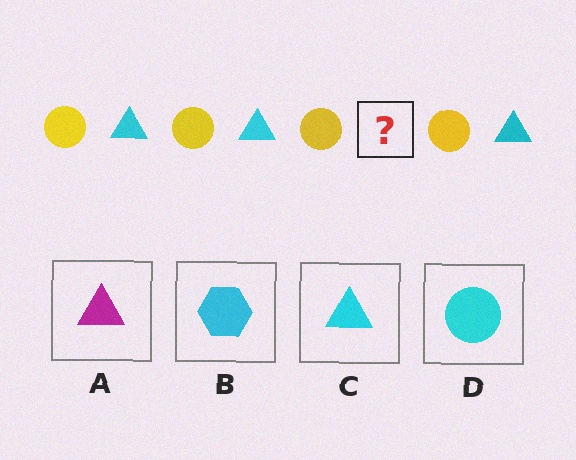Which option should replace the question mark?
Option C.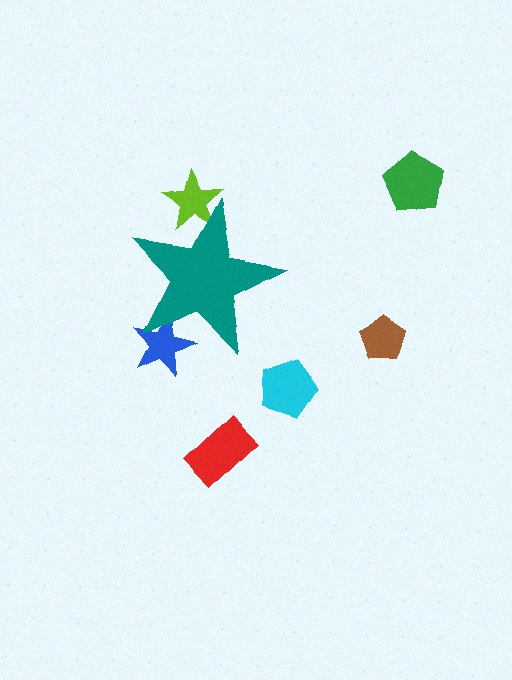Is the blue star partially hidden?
Yes, the blue star is partially hidden behind the teal star.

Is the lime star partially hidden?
Yes, the lime star is partially hidden behind the teal star.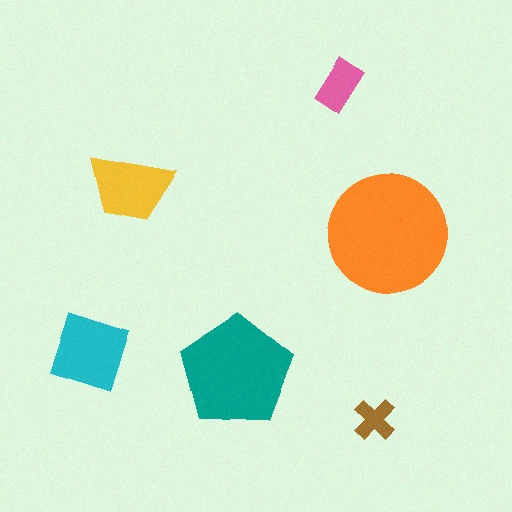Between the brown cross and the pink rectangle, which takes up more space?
The pink rectangle.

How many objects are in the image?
There are 6 objects in the image.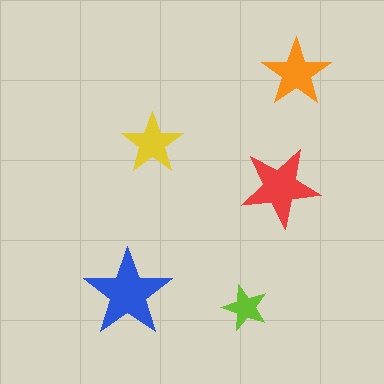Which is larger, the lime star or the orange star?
The orange one.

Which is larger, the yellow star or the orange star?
The orange one.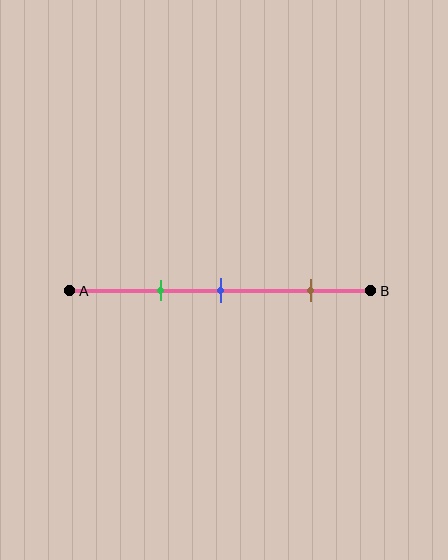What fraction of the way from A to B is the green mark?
The green mark is approximately 30% (0.3) of the way from A to B.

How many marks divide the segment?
There are 3 marks dividing the segment.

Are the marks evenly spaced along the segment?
No, the marks are not evenly spaced.